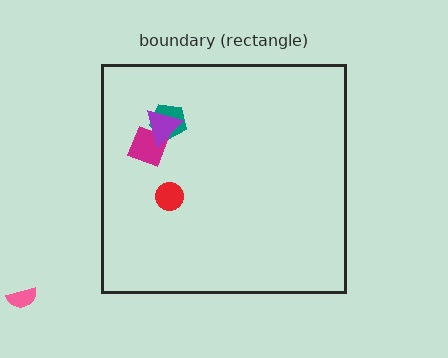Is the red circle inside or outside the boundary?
Inside.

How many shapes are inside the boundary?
4 inside, 1 outside.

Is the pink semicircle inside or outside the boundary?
Outside.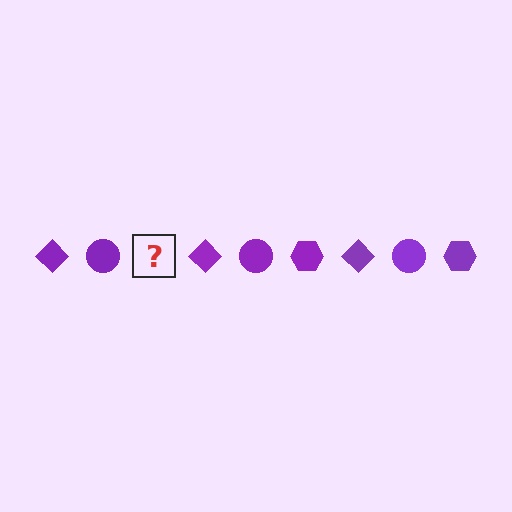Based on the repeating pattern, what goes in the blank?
The blank should be a purple hexagon.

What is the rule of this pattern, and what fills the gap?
The rule is that the pattern cycles through diamond, circle, hexagon shapes in purple. The gap should be filled with a purple hexagon.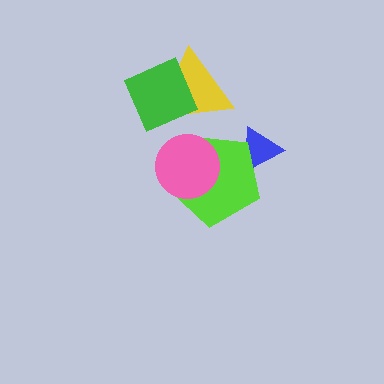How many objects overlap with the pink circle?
1 object overlaps with the pink circle.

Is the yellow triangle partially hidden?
Yes, it is partially covered by another shape.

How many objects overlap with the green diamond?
1 object overlaps with the green diamond.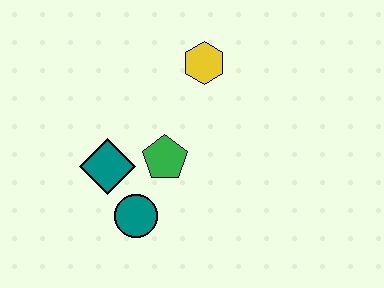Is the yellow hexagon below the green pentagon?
No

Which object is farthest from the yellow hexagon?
The teal circle is farthest from the yellow hexagon.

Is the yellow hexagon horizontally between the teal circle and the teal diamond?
No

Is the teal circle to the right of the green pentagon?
No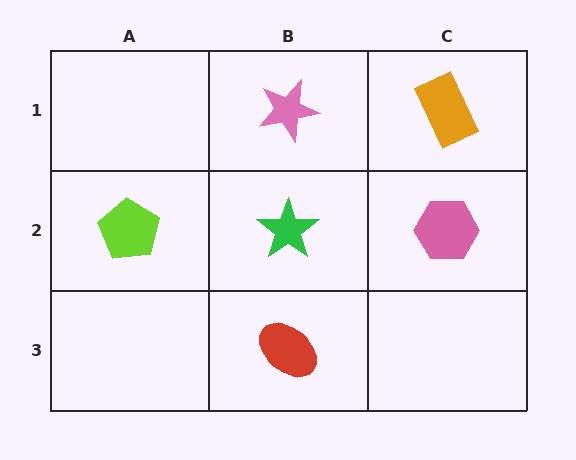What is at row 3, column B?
A red ellipse.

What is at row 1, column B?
A pink star.